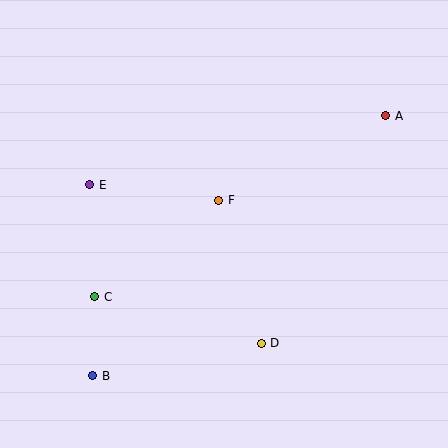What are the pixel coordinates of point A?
Point A is at (386, 116).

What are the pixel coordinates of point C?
Point C is at (95, 297).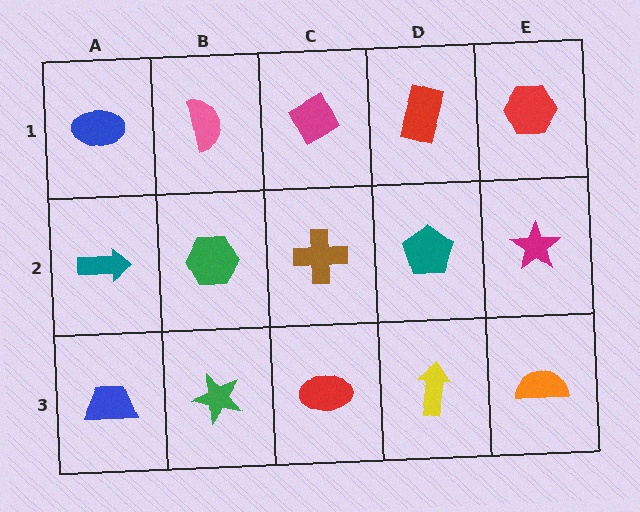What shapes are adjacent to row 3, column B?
A green hexagon (row 2, column B), a blue trapezoid (row 3, column A), a red ellipse (row 3, column C).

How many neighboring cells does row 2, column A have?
3.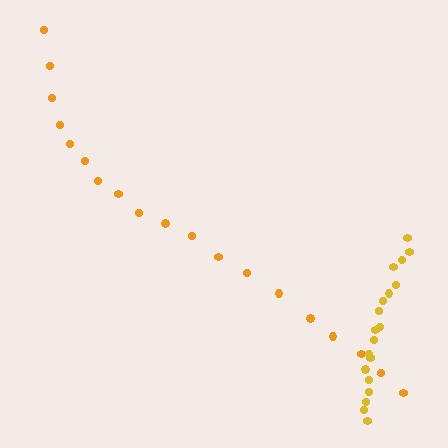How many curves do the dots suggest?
There are 2 distinct paths.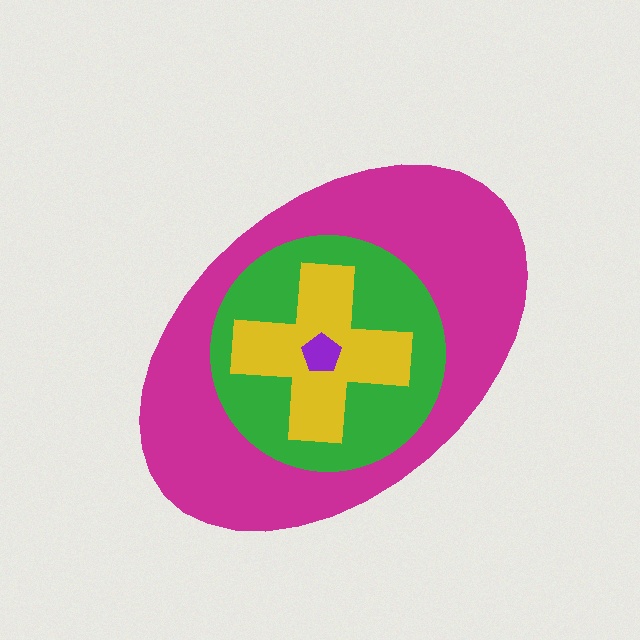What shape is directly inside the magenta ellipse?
The green circle.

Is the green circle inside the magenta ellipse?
Yes.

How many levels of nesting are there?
4.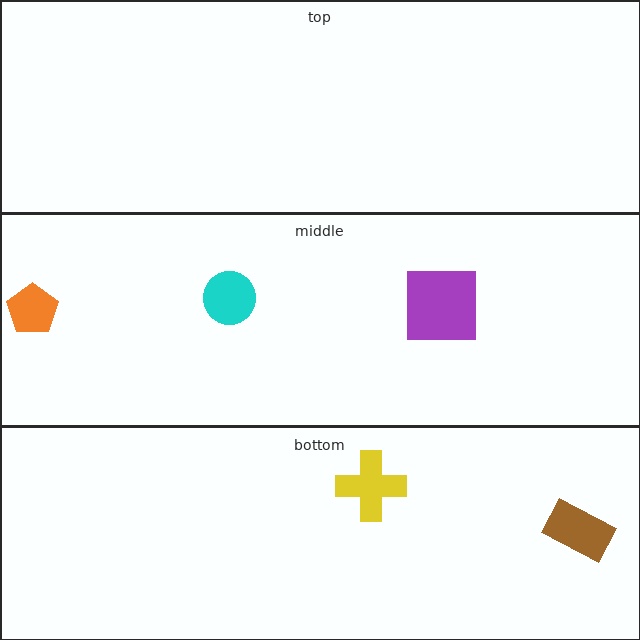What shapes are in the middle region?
The cyan circle, the purple square, the orange pentagon.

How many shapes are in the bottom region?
2.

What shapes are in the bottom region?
The brown rectangle, the yellow cross.